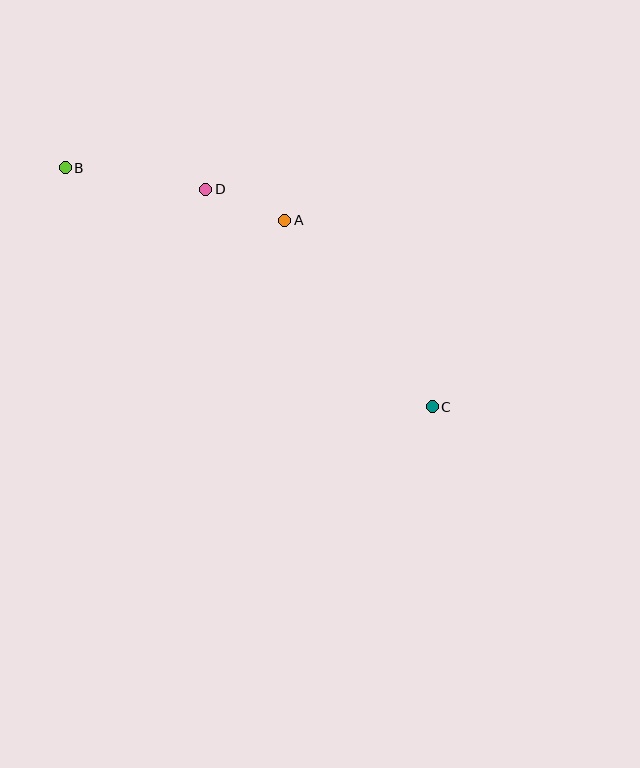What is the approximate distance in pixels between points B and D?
The distance between B and D is approximately 142 pixels.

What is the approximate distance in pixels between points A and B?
The distance between A and B is approximately 226 pixels.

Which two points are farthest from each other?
Points B and C are farthest from each other.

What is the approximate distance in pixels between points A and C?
The distance between A and C is approximately 238 pixels.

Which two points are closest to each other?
Points A and D are closest to each other.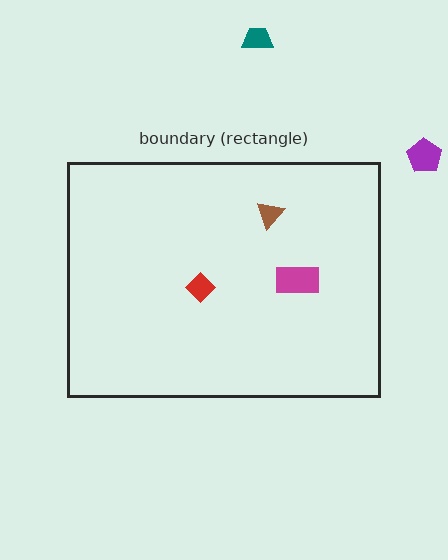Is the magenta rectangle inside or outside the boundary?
Inside.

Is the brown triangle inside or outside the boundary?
Inside.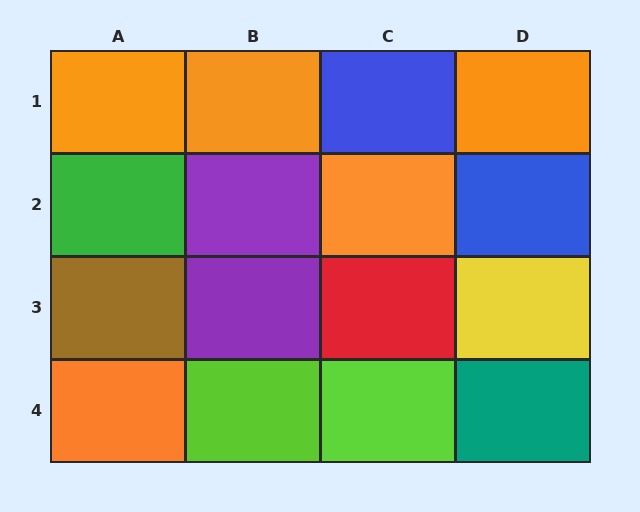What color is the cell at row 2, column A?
Green.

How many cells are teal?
1 cell is teal.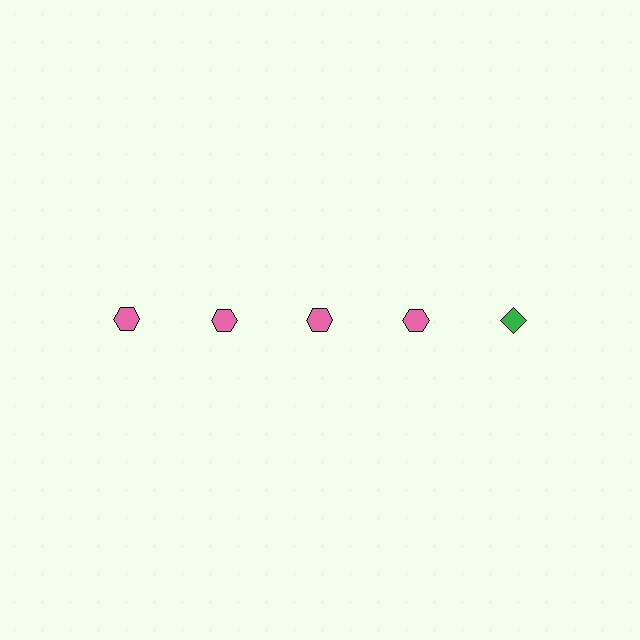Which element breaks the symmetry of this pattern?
The green diamond in the top row, rightmost column breaks the symmetry. All other shapes are pink hexagons.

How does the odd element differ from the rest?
It differs in both color (green instead of pink) and shape (diamond instead of hexagon).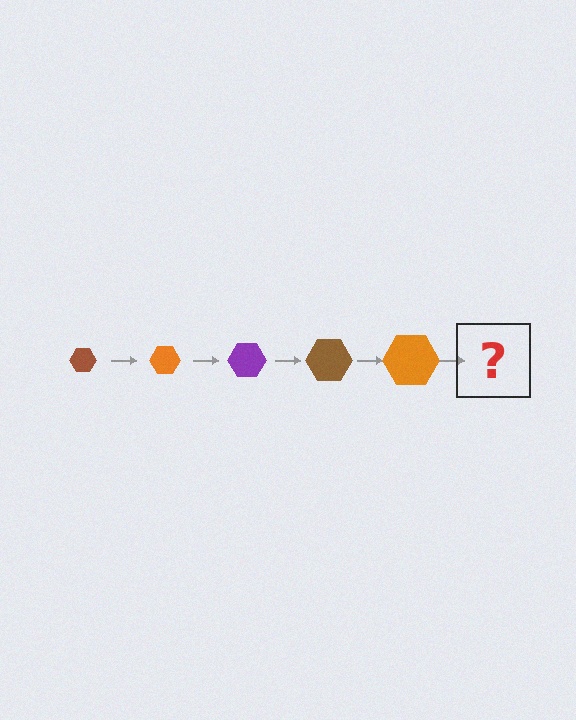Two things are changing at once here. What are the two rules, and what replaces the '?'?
The two rules are that the hexagon grows larger each step and the color cycles through brown, orange, and purple. The '?' should be a purple hexagon, larger than the previous one.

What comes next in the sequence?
The next element should be a purple hexagon, larger than the previous one.